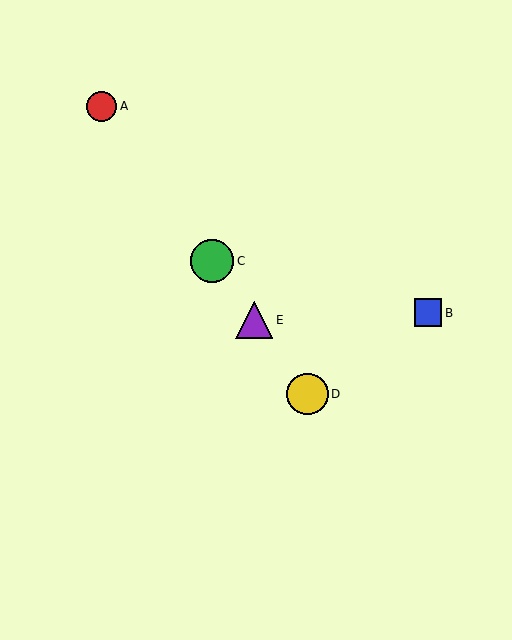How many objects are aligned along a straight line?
4 objects (A, C, D, E) are aligned along a straight line.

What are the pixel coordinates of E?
Object E is at (254, 320).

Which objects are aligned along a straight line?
Objects A, C, D, E are aligned along a straight line.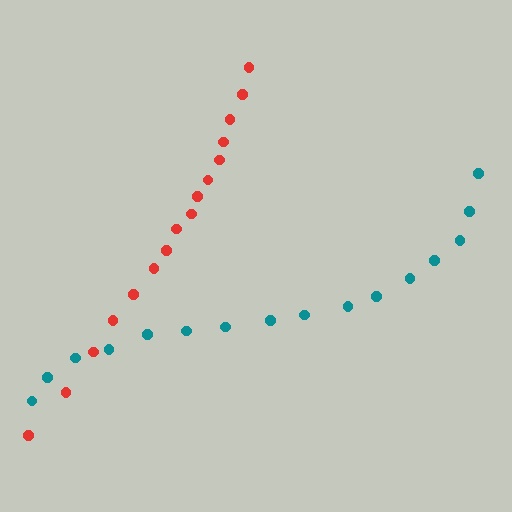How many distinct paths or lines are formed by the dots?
There are 2 distinct paths.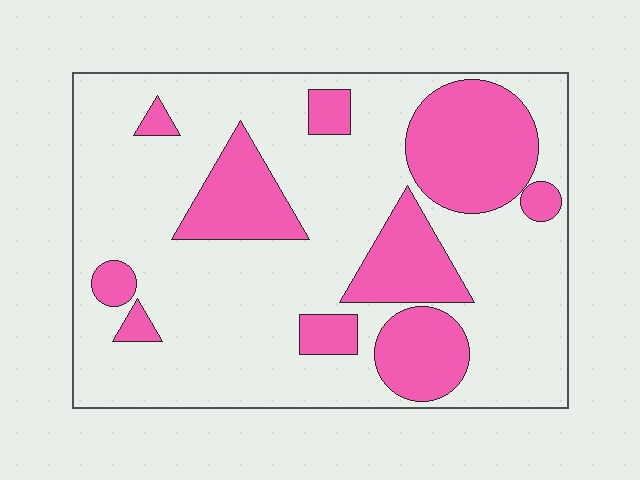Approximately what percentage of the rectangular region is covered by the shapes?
Approximately 30%.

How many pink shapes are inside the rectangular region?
10.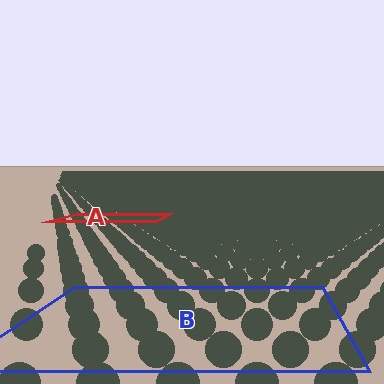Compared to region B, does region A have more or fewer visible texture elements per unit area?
Region A has more texture elements per unit area — they are packed more densely because it is farther away.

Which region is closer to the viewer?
Region B is closer. The texture elements there are larger and more spread out.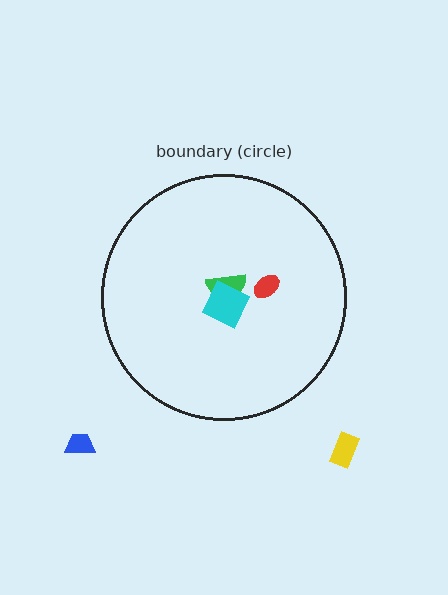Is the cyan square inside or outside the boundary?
Inside.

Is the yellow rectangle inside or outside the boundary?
Outside.